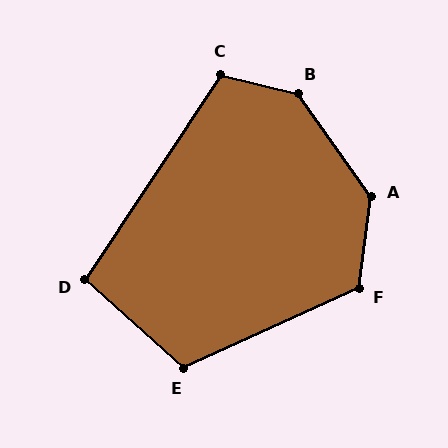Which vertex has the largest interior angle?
B, at approximately 140 degrees.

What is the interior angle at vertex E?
Approximately 114 degrees (obtuse).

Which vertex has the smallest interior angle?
D, at approximately 99 degrees.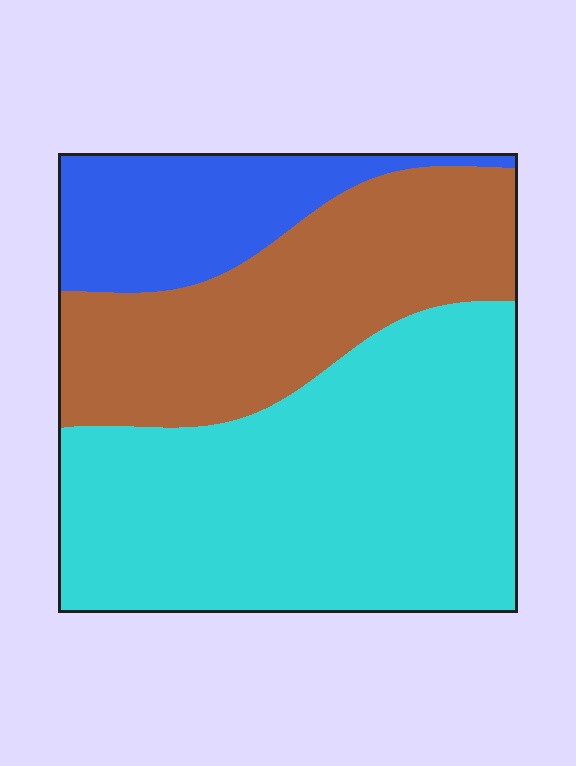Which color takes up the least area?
Blue, at roughly 15%.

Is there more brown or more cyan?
Cyan.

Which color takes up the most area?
Cyan, at roughly 50%.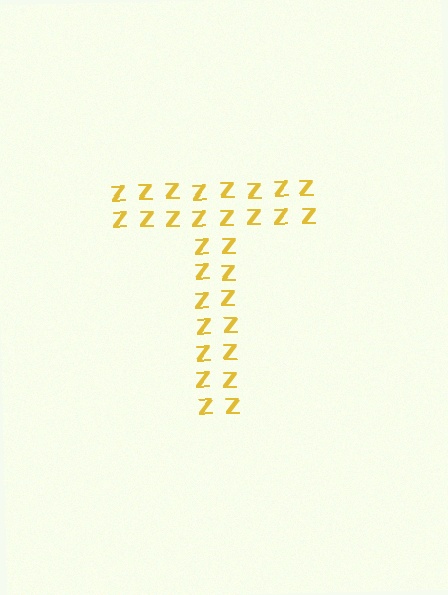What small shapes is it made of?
It is made of small letter Z's.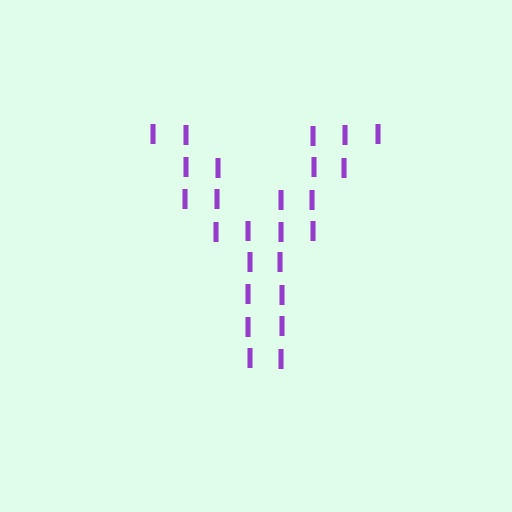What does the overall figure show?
The overall figure shows the letter Y.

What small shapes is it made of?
It is made of small letter I's.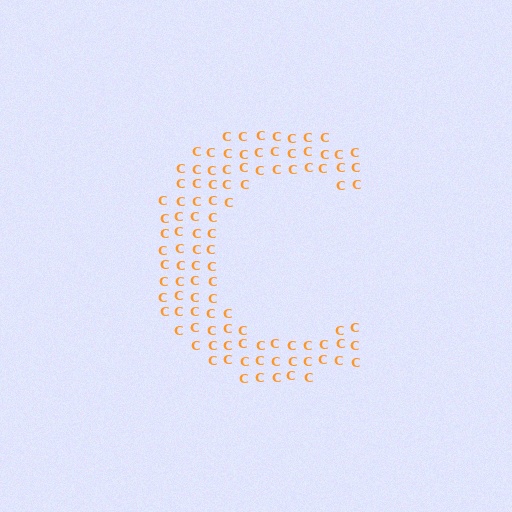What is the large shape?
The large shape is the letter C.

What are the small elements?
The small elements are letter C's.